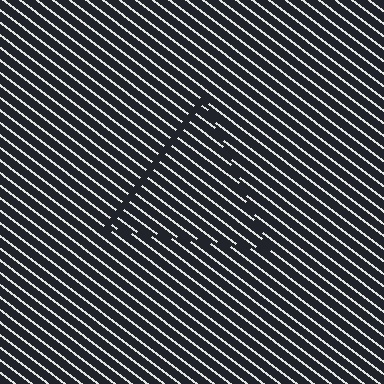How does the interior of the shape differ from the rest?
The interior of the shape contains the same grating, shifted by half a period — the contour is defined by the phase discontinuity where line-ends from the inner and outer gratings abut.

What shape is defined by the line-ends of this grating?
An illusory triangle. The interior of the shape contains the same grating, shifted by half a period — the contour is defined by the phase discontinuity where line-ends from the inner and outer gratings abut.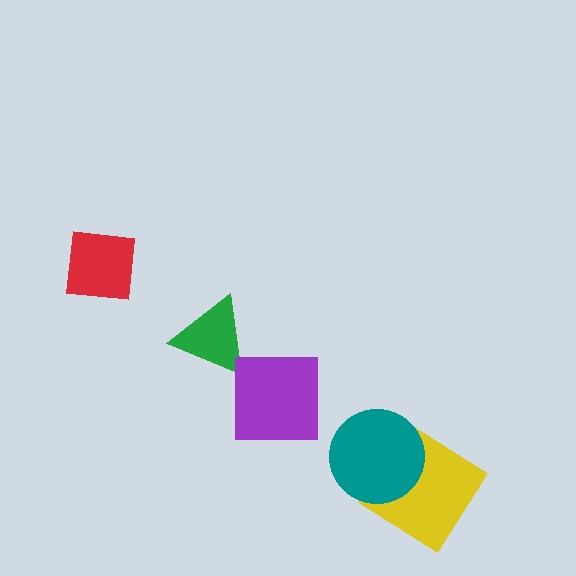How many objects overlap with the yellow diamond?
1 object overlaps with the yellow diamond.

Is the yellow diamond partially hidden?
Yes, it is partially covered by another shape.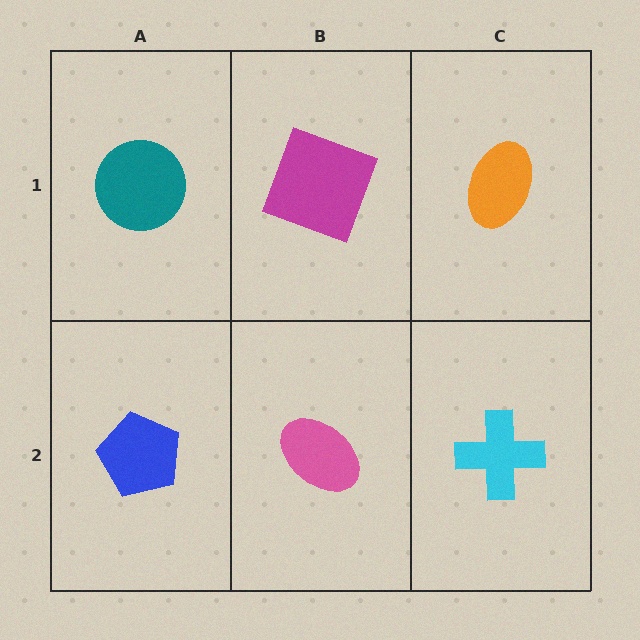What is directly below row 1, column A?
A blue pentagon.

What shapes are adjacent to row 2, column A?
A teal circle (row 1, column A), a pink ellipse (row 2, column B).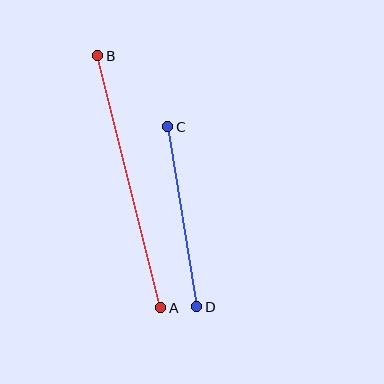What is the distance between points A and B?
The distance is approximately 260 pixels.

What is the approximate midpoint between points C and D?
The midpoint is at approximately (182, 217) pixels.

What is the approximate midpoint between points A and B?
The midpoint is at approximately (129, 182) pixels.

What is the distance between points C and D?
The distance is approximately 182 pixels.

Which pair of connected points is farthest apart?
Points A and B are farthest apart.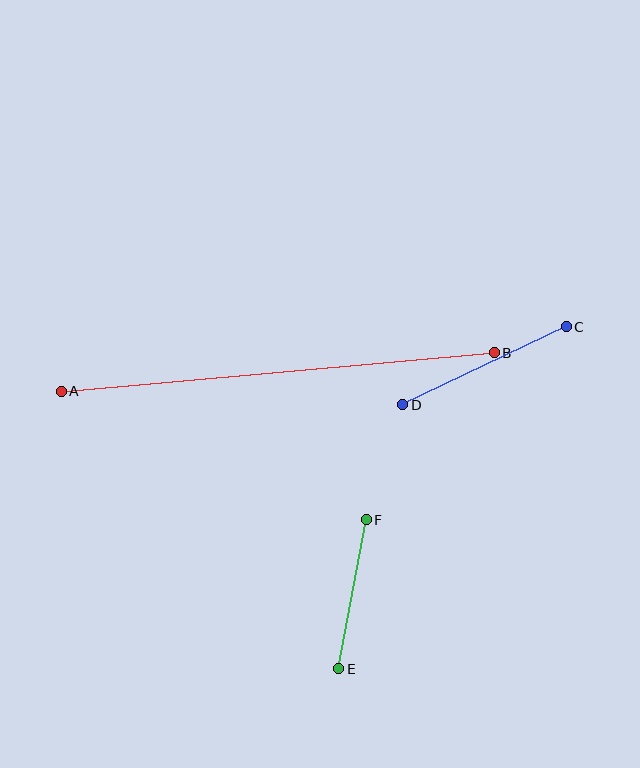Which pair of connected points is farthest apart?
Points A and B are farthest apart.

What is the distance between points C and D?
The distance is approximately 181 pixels.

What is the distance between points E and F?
The distance is approximately 152 pixels.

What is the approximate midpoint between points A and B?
The midpoint is at approximately (278, 372) pixels.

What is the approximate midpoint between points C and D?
The midpoint is at approximately (484, 366) pixels.